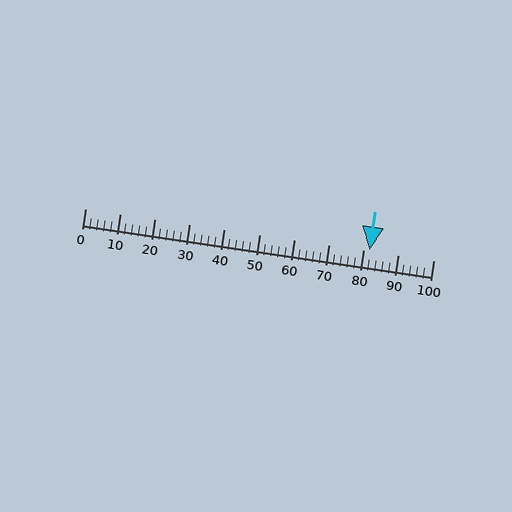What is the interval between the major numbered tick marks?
The major tick marks are spaced 10 units apart.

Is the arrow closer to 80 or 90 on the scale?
The arrow is closer to 80.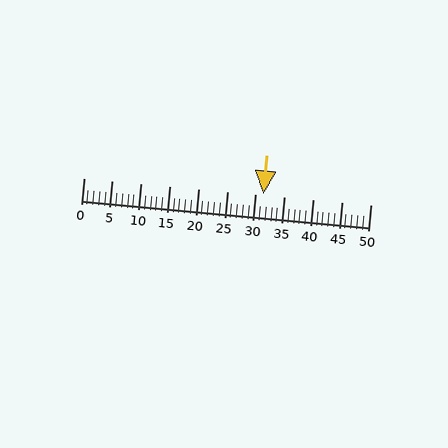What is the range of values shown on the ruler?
The ruler shows values from 0 to 50.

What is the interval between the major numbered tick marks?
The major tick marks are spaced 5 units apart.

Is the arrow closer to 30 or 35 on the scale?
The arrow is closer to 30.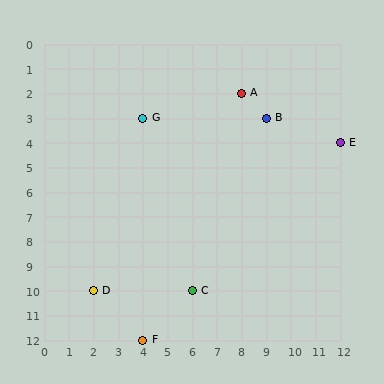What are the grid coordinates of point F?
Point F is at grid coordinates (4, 12).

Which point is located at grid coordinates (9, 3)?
Point B is at (9, 3).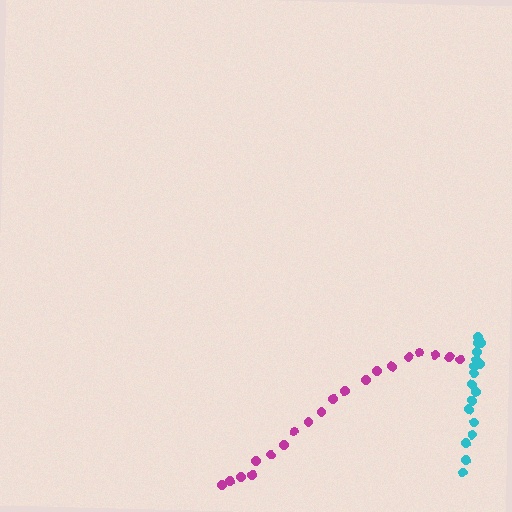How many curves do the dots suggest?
There are 2 distinct paths.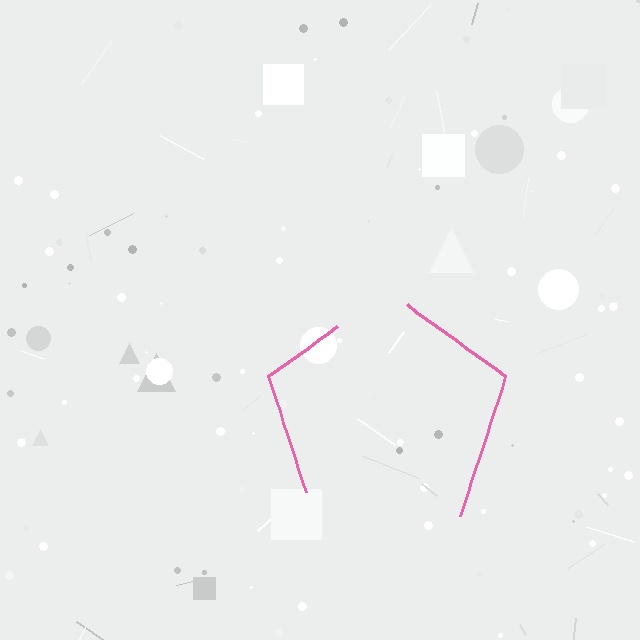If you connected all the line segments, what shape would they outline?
They would outline a pentagon.